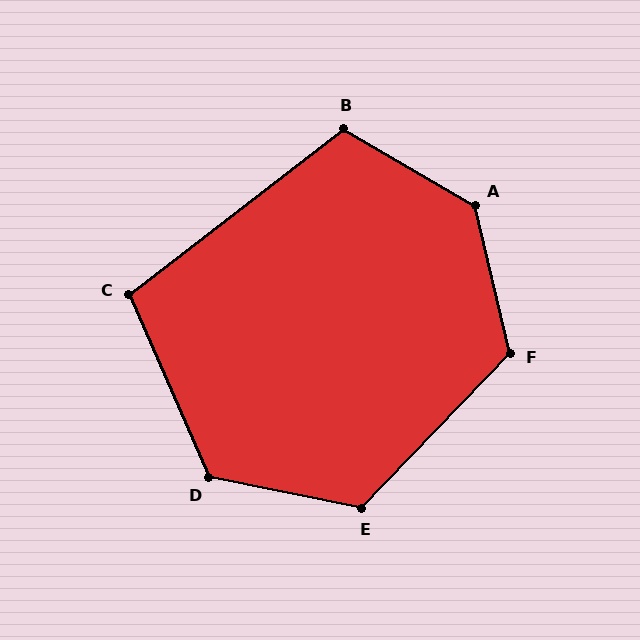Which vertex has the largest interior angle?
A, at approximately 133 degrees.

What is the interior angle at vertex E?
Approximately 122 degrees (obtuse).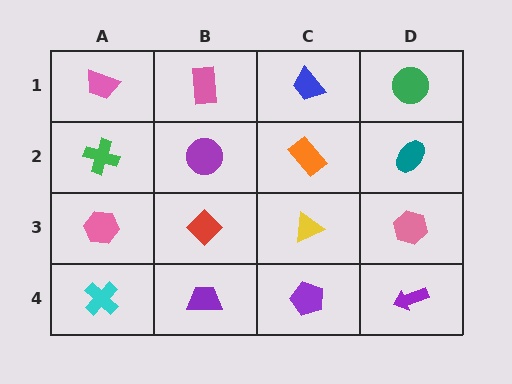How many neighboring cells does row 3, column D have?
3.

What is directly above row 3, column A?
A green cross.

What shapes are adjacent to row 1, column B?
A purple circle (row 2, column B), a pink trapezoid (row 1, column A), a blue trapezoid (row 1, column C).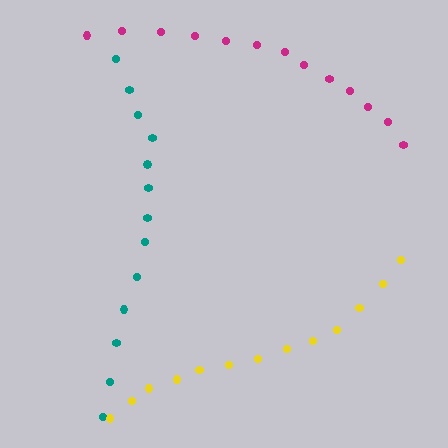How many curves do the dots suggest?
There are 3 distinct paths.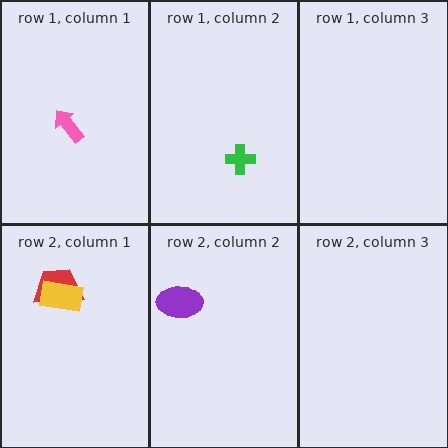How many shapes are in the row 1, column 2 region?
1.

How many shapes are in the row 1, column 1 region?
1.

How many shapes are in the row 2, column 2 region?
1.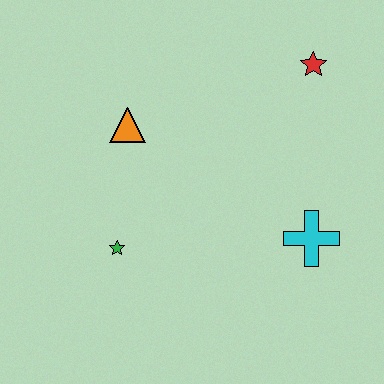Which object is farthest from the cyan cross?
The orange triangle is farthest from the cyan cross.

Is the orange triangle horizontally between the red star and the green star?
Yes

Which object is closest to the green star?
The orange triangle is closest to the green star.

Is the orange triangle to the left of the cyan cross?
Yes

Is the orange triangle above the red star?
No